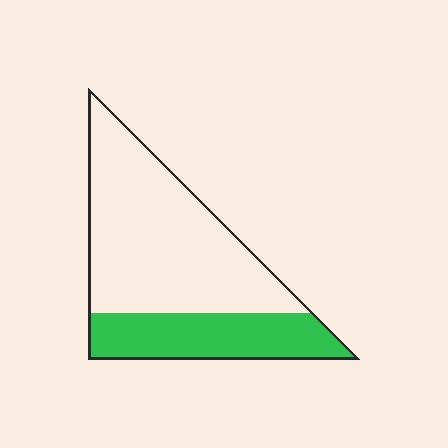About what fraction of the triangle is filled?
About one third (1/3).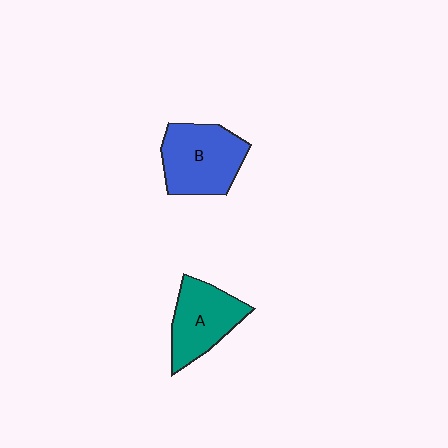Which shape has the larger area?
Shape B (blue).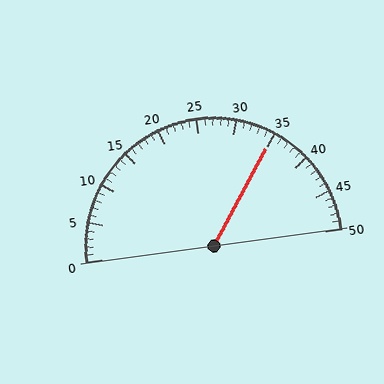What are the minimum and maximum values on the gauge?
The gauge ranges from 0 to 50.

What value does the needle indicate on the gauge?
The needle indicates approximately 35.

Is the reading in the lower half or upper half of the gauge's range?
The reading is in the upper half of the range (0 to 50).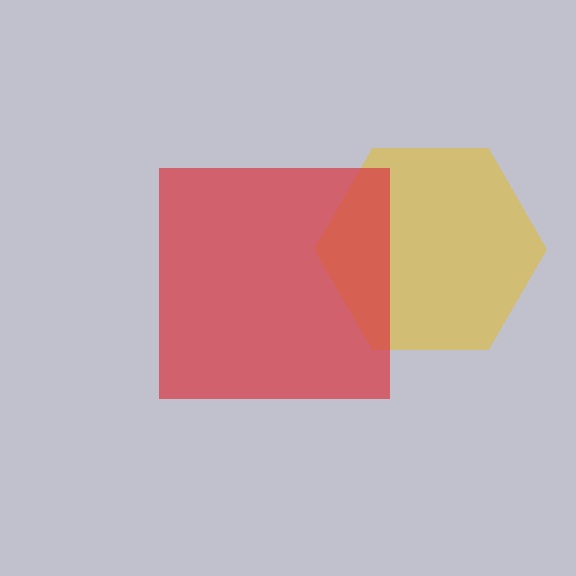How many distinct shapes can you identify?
There are 2 distinct shapes: a yellow hexagon, a red square.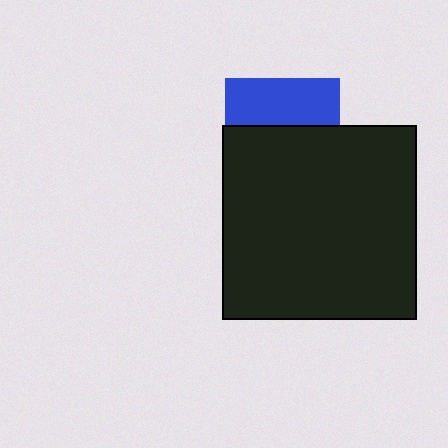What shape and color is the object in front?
The object in front is a black square.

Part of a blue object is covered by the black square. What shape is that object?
It is a square.